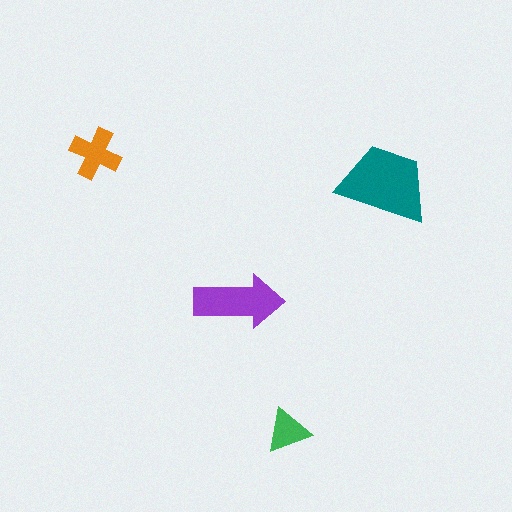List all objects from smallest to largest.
The green triangle, the orange cross, the purple arrow, the teal trapezoid.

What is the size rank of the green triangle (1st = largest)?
4th.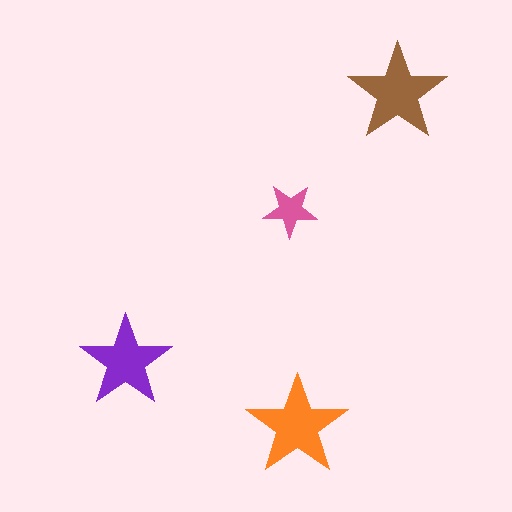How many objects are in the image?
There are 4 objects in the image.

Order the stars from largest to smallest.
the orange one, the brown one, the purple one, the pink one.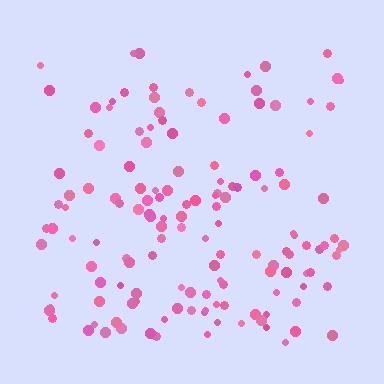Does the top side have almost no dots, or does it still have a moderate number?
Still a moderate number, just noticeably fewer than the bottom.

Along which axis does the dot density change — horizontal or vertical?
Vertical.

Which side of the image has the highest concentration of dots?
The bottom.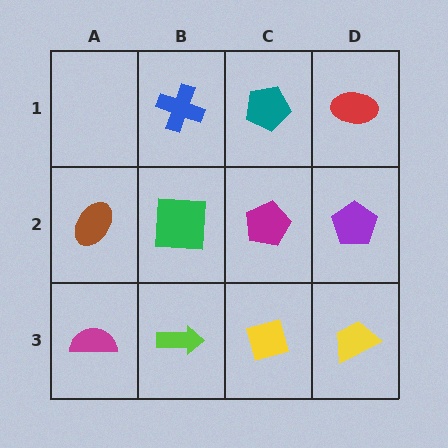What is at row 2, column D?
A purple pentagon.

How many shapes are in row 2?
4 shapes.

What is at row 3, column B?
A lime arrow.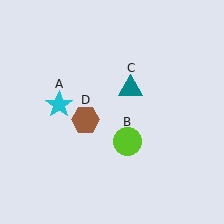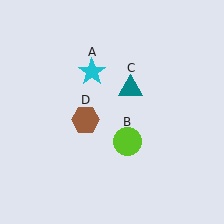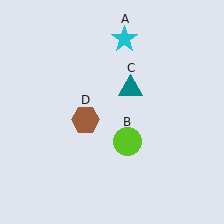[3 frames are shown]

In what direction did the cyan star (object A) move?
The cyan star (object A) moved up and to the right.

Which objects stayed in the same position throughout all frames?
Lime circle (object B) and teal triangle (object C) and brown hexagon (object D) remained stationary.